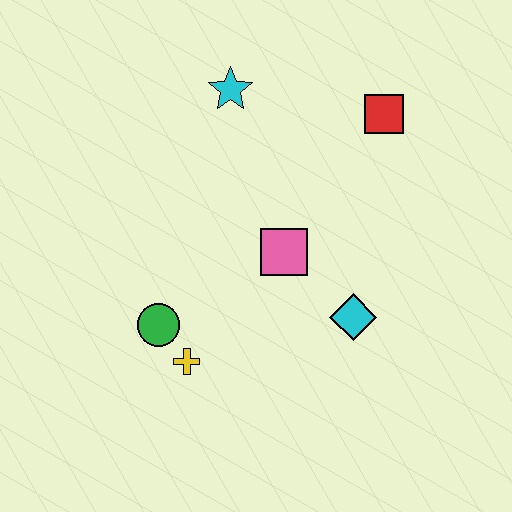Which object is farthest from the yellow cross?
The red square is farthest from the yellow cross.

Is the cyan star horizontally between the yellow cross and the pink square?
Yes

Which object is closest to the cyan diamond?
The pink square is closest to the cyan diamond.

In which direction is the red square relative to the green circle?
The red square is to the right of the green circle.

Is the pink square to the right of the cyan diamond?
No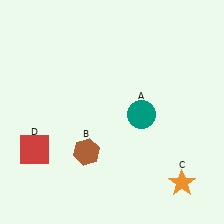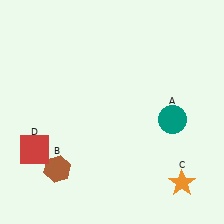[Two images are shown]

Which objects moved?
The objects that moved are: the teal circle (A), the brown hexagon (B).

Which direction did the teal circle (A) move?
The teal circle (A) moved right.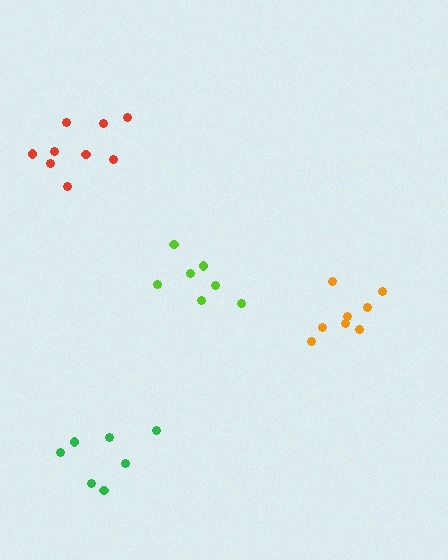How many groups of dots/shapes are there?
There are 4 groups.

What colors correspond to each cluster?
The clusters are colored: lime, orange, green, red.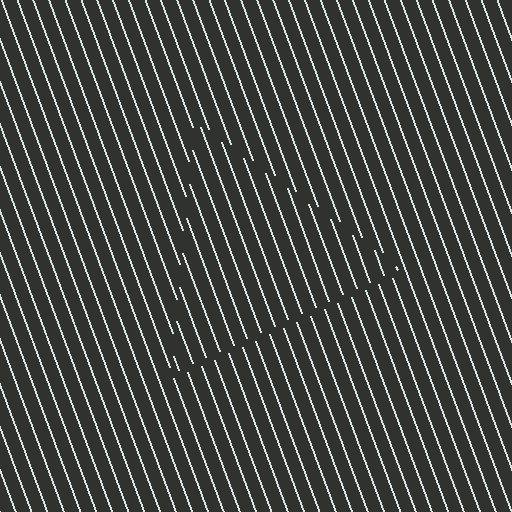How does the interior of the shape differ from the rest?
The interior of the shape contains the same grating, shifted by half a period — the contour is defined by the phase discontinuity where line-ends from the inner and outer gratings abut.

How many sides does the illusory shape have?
3 sides — the line-ends trace a triangle.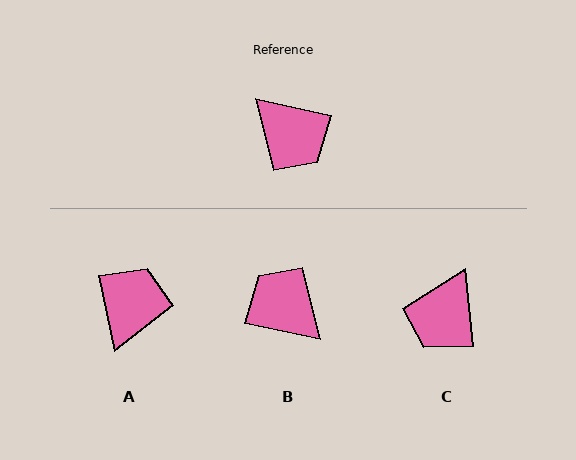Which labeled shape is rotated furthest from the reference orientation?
B, about 180 degrees away.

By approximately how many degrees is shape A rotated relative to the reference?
Approximately 114 degrees counter-clockwise.